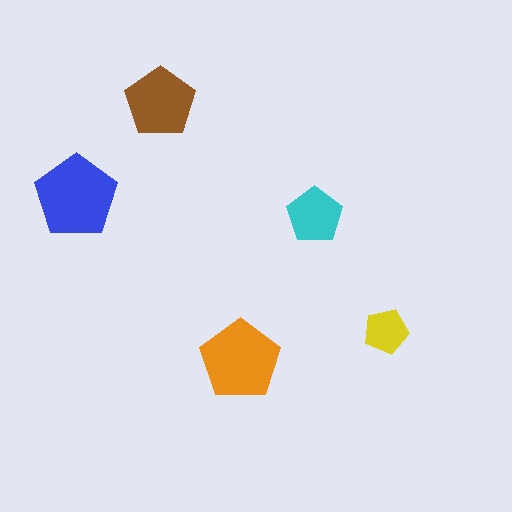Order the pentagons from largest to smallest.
the blue one, the orange one, the brown one, the cyan one, the yellow one.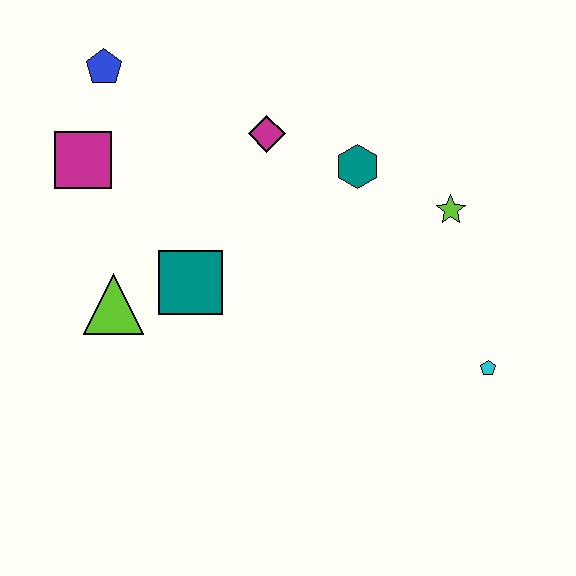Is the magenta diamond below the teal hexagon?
No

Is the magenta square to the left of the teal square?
Yes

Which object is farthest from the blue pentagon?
The cyan pentagon is farthest from the blue pentagon.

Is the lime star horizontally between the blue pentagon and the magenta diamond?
No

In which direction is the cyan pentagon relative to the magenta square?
The cyan pentagon is to the right of the magenta square.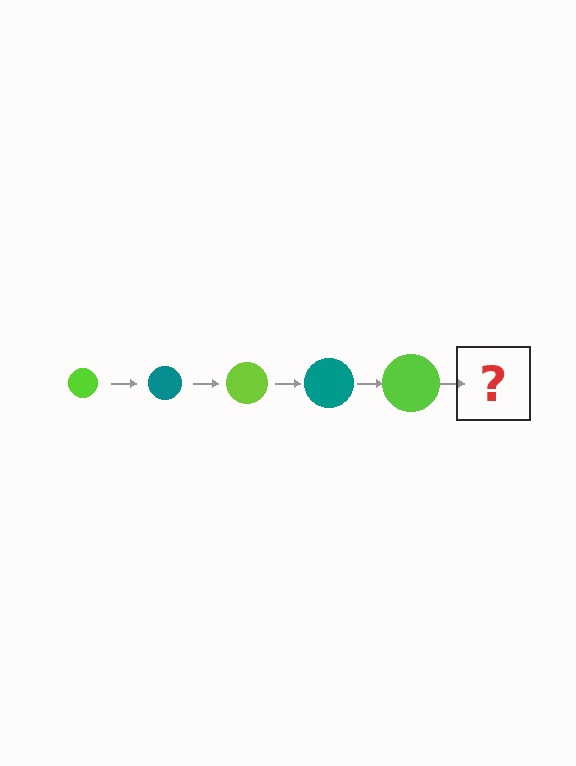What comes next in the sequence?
The next element should be a teal circle, larger than the previous one.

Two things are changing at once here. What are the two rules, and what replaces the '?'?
The two rules are that the circle grows larger each step and the color cycles through lime and teal. The '?' should be a teal circle, larger than the previous one.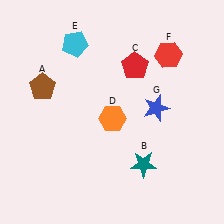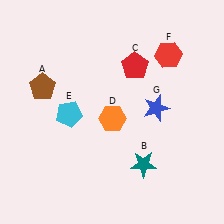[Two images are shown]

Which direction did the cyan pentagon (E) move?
The cyan pentagon (E) moved down.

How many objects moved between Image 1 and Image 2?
1 object moved between the two images.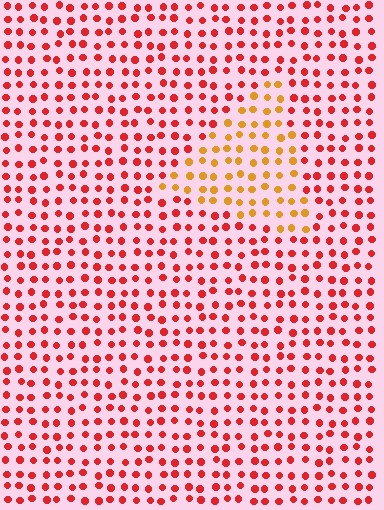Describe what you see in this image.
The image is filled with small red elements in a uniform arrangement. A triangle-shaped region is visible where the elements are tinted to a slightly different hue, forming a subtle color boundary.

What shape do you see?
I see a triangle.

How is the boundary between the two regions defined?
The boundary is defined purely by a slight shift in hue (about 40 degrees). Spacing, size, and orientation are identical on both sides.